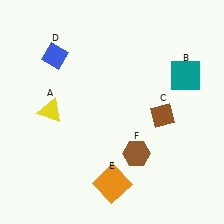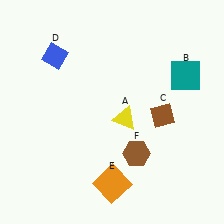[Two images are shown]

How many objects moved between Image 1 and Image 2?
1 object moved between the two images.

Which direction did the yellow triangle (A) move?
The yellow triangle (A) moved right.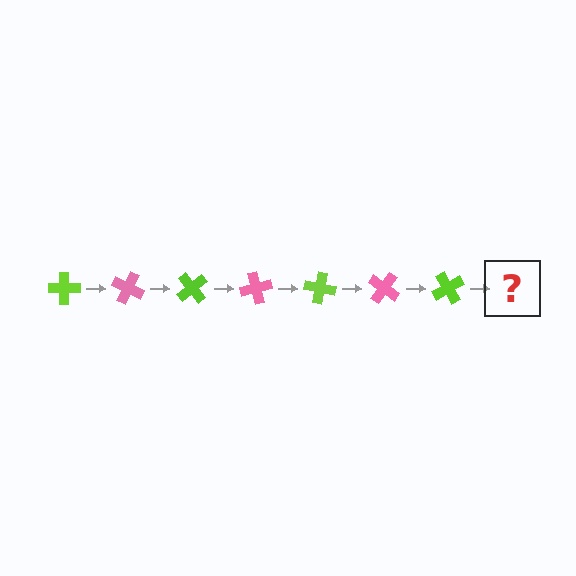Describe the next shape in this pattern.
It should be a pink cross, rotated 175 degrees from the start.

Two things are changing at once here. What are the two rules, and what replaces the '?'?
The two rules are that it rotates 25 degrees each step and the color cycles through lime and pink. The '?' should be a pink cross, rotated 175 degrees from the start.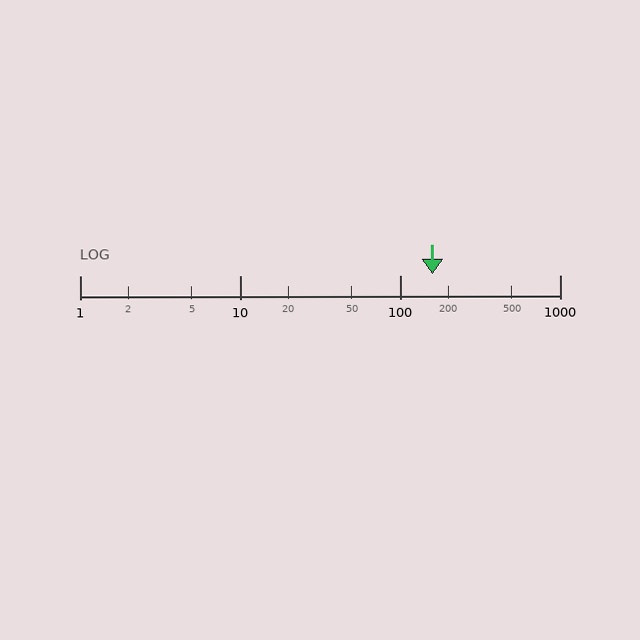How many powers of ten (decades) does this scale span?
The scale spans 3 decades, from 1 to 1000.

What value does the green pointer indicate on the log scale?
The pointer indicates approximately 160.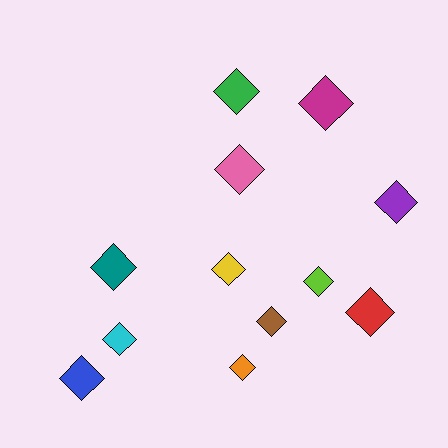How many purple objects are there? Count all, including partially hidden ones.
There is 1 purple object.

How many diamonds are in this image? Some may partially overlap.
There are 12 diamonds.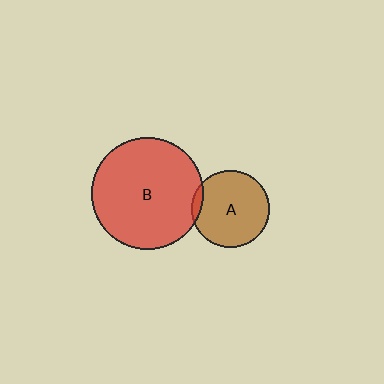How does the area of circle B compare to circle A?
Approximately 2.1 times.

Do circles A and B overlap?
Yes.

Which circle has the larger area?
Circle B (red).